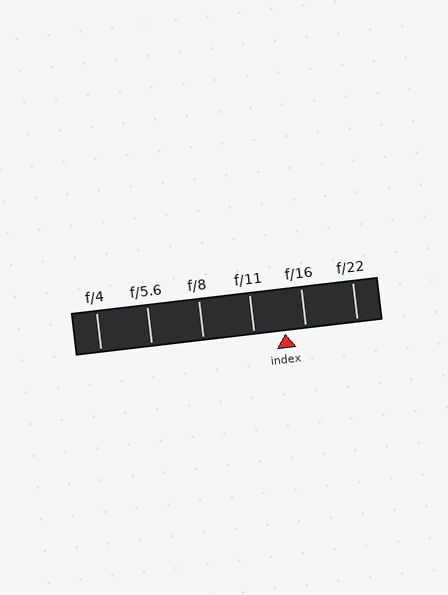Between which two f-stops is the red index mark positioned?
The index mark is between f/11 and f/16.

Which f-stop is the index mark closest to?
The index mark is closest to f/16.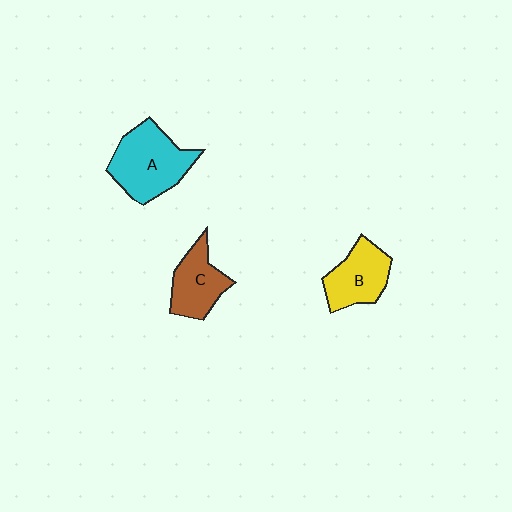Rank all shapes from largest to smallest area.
From largest to smallest: A (cyan), B (yellow), C (brown).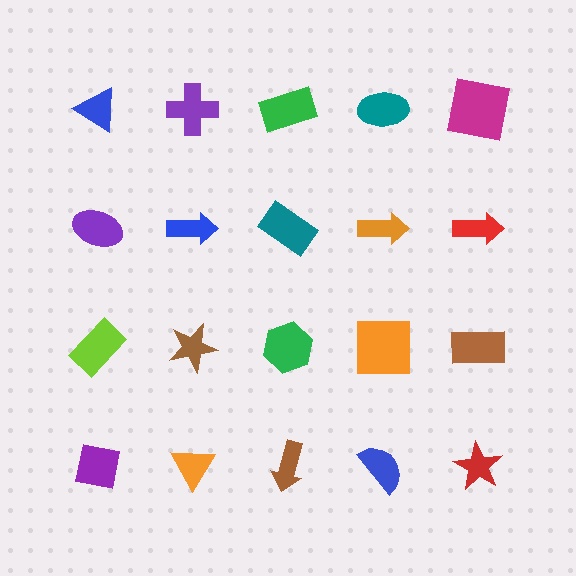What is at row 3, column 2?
A brown star.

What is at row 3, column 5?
A brown rectangle.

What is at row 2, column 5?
A red arrow.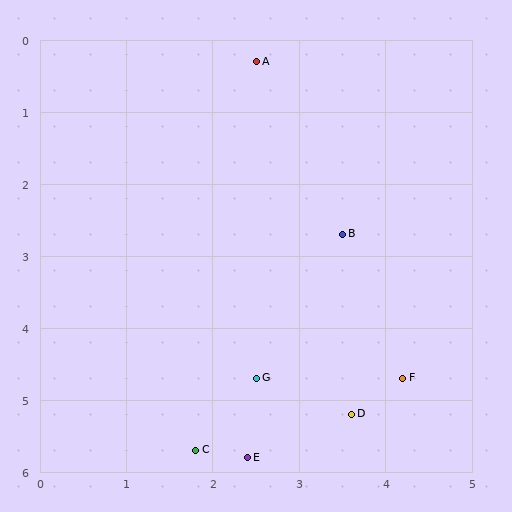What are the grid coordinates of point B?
Point B is at approximately (3.5, 2.7).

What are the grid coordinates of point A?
Point A is at approximately (2.5, 0.3).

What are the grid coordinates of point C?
Point C is at approximately (1.8, 5.7).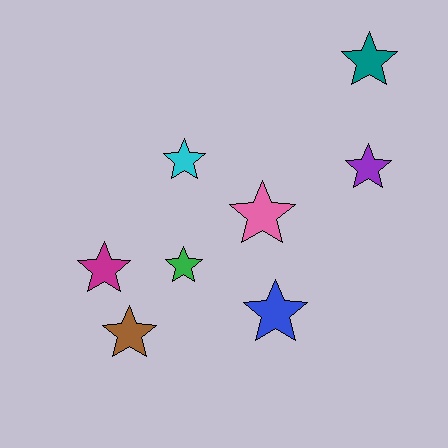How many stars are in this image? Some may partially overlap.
There are 8 stars.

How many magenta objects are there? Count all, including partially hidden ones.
There is 1 magenta object.